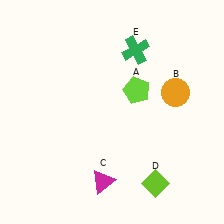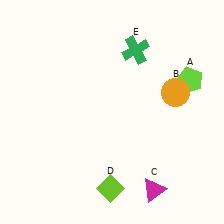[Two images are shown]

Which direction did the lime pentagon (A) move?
The lime pentagon (A) moved right.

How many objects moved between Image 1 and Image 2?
3 objects moved between the two images.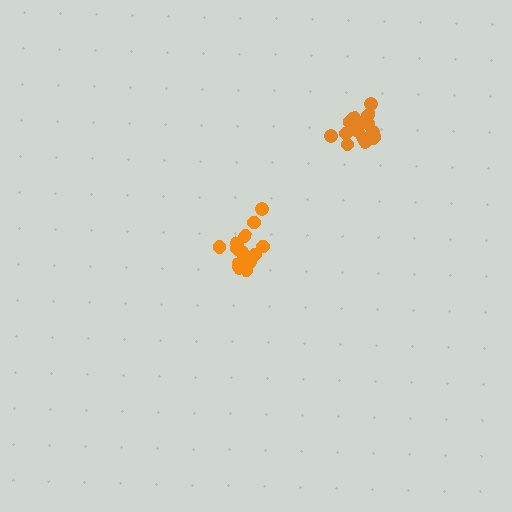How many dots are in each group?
Group 1: 14 dots, Group 2: 16 dots (30 total).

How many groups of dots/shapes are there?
There are 2 groups.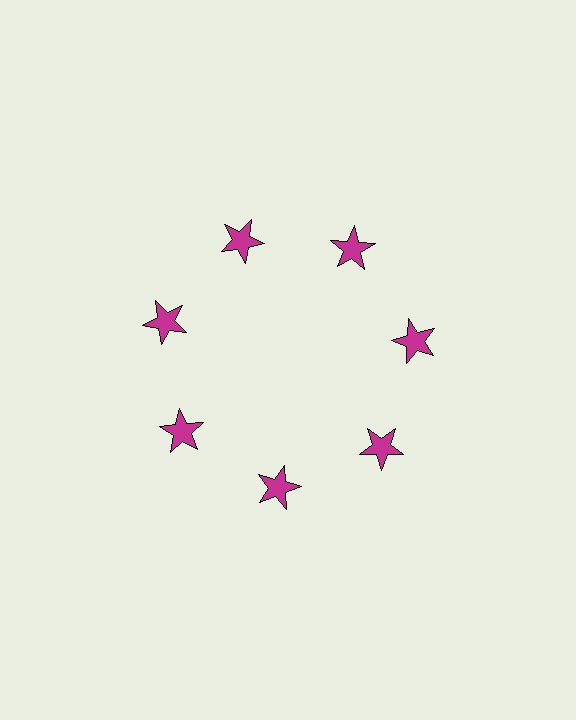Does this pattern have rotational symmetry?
Yes, this pattern has 7-fold rotational symmetry. It looks the same after rotating 51 degrees around the center.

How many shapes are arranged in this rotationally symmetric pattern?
There are 7 shapes, arranged in 7 groups of 1.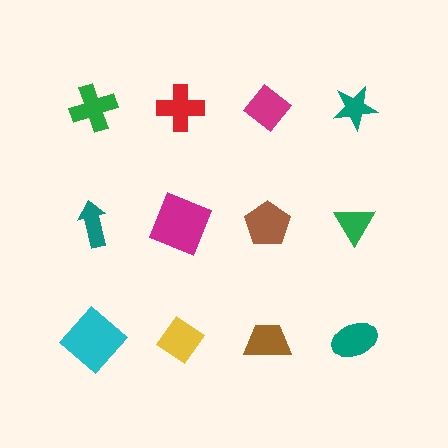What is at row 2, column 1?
A teal arrow.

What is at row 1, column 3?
A magenta diamond.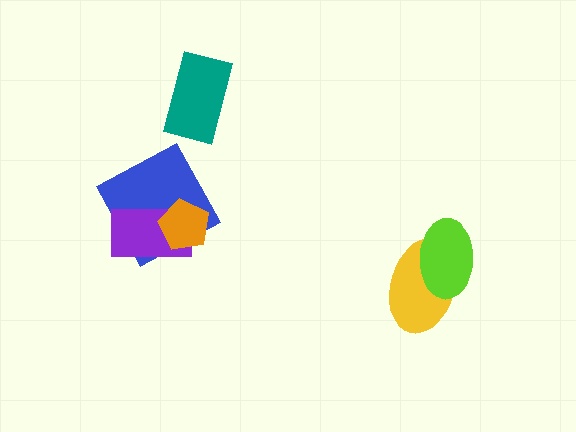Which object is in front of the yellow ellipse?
The lime ellipse is in front of the yellow ellipse.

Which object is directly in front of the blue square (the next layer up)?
The purple rectangle is directly in front of the blue square.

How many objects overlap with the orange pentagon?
2 objects overlap with the orange pentagon.